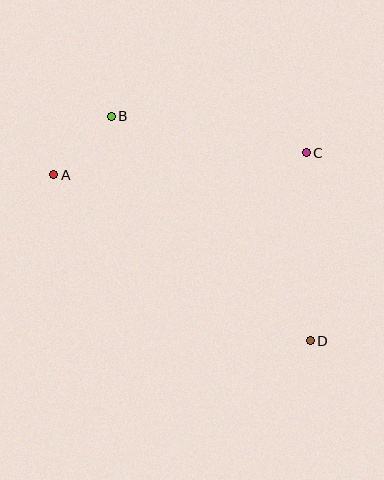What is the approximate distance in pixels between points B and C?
The distance between B and C is approximately 198 pixels.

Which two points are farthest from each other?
Points A and D are farthest from each other.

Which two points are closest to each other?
Points A and B are closest to each other.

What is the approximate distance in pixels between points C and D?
The distance between C and D is approximately 188 pixels.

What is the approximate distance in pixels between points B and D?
The distance between B and D is approximately 300 pixels.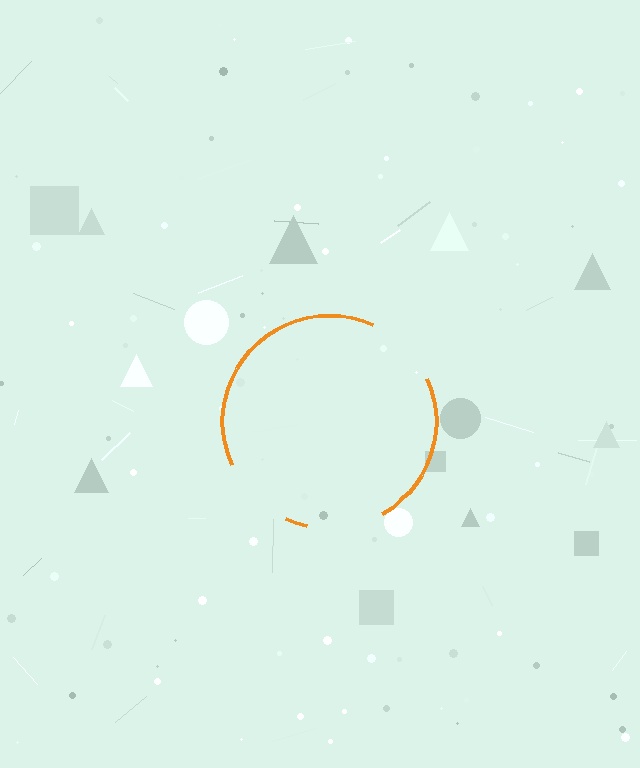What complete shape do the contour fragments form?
The contour fragments form a circle.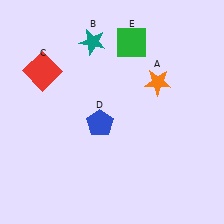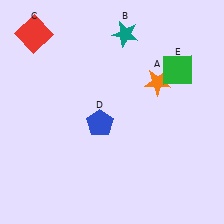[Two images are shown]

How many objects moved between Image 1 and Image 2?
3 objects moved between the two images.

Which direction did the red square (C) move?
The red square (C) moved up.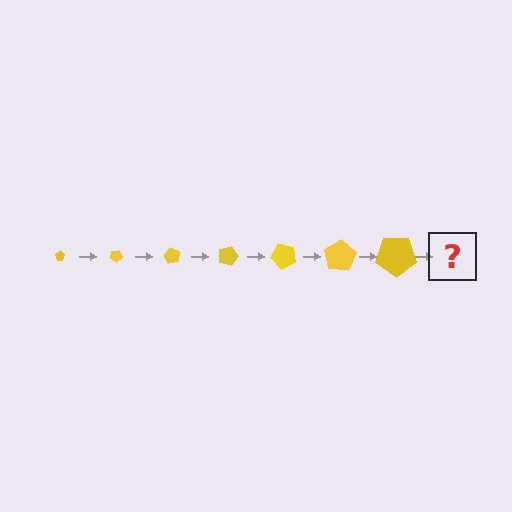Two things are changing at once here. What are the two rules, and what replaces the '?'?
The two rules are that the pentagon grows larger each step and it rotates 30 degrees each step. The '?' should be a pentagon, larger than the previous one and rotated 210 degrees from the start.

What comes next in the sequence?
The next element should be a pentagon, larger than the previous one and rotated 210 degrees from the start.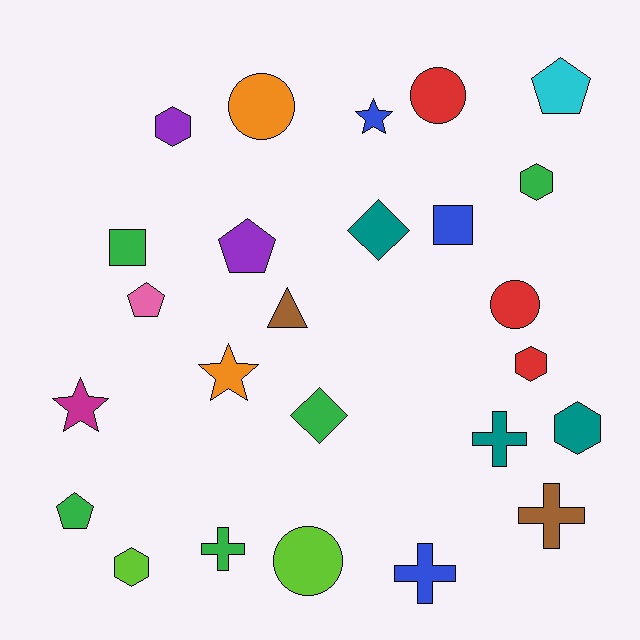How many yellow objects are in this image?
There are no yellow objects.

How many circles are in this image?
There are 4 circles.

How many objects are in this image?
There are 25 objects.